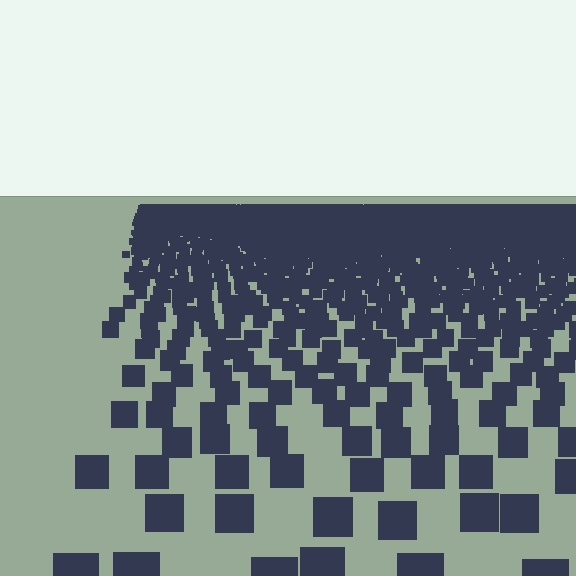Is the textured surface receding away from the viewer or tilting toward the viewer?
The surface is receding away from the viewer. Texture elements get smaller and denser toward the top.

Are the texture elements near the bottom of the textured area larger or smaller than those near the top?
Larger. Near the bottom, elements are closer to the viewer and appear at a bigger on-screen size.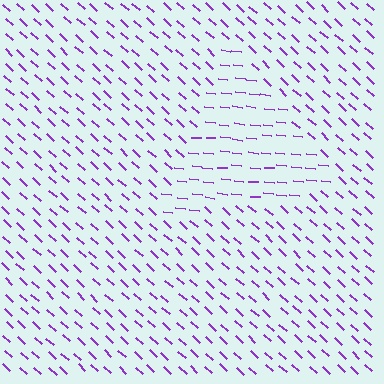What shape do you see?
I see a triangle.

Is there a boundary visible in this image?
Yes, there is a texture boundary formed by a change in line orientation.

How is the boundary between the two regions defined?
The boundary is defined purely by a change in line orientation (approximately 36 degrees difference). All lines are the same color and thickness.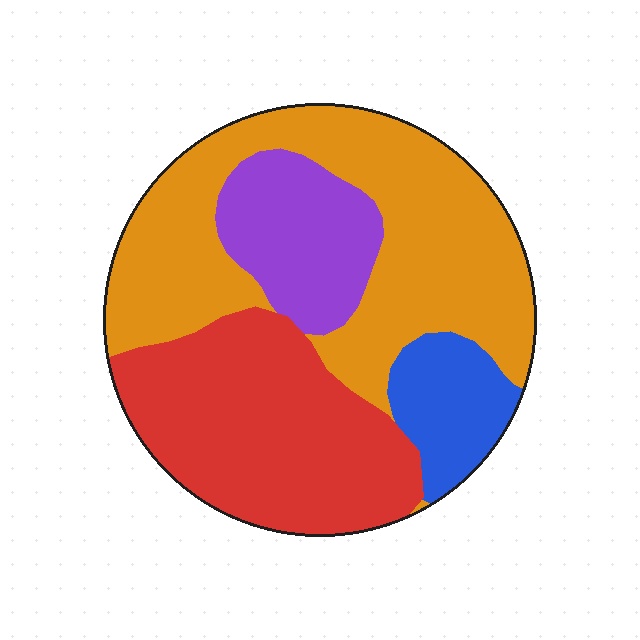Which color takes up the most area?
Orange, at roughly 45%.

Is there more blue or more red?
Red.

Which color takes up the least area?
Blue, at roughly 10%.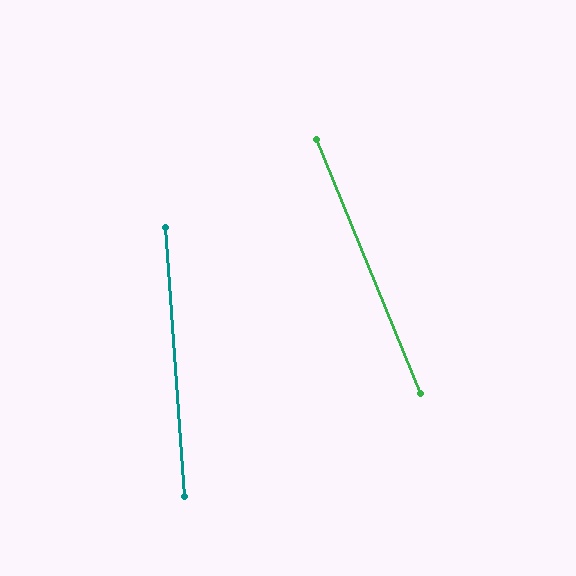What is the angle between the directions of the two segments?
Approximately 18 degrees.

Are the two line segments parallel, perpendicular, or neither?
Neither parallel nor perpendicular — they differ by about 18°.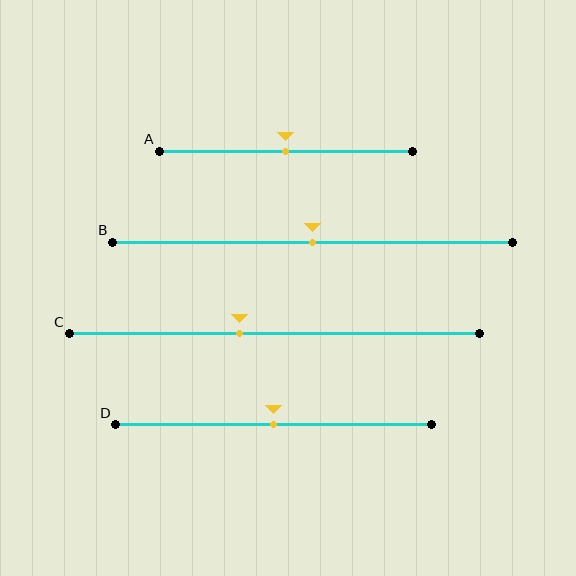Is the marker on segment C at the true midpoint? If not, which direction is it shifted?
No, the marker on segment C is shifted to the left by about 9% of the segment length.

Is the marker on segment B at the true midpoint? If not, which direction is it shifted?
Yes, the marker on segment B is at the true midpoint.